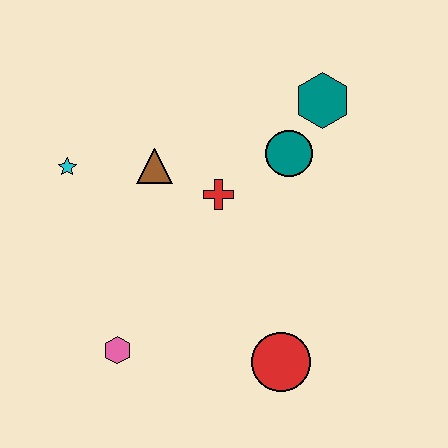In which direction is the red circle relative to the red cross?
The red circle is below the red cross.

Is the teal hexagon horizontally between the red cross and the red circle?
No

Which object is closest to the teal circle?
The teal hexagon is closest to the teal circle.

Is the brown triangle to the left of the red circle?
Yes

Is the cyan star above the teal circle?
No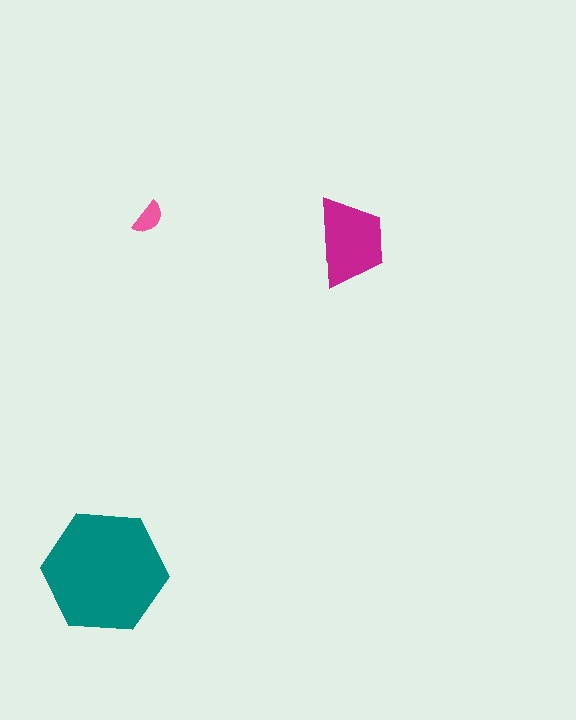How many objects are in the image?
There are 3 objects in the image.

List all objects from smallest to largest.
The pink semicircle, the magenta trapezoid, the teal hexagon.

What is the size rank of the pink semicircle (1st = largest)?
3rd.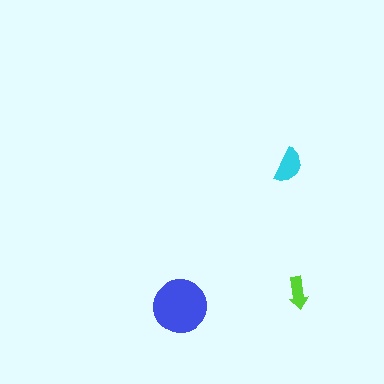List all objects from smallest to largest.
The lime arrow, the cyan semicircle, the blue circle.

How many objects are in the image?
There are 3 objects in the image.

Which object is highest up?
The cyan semicircle is topmost.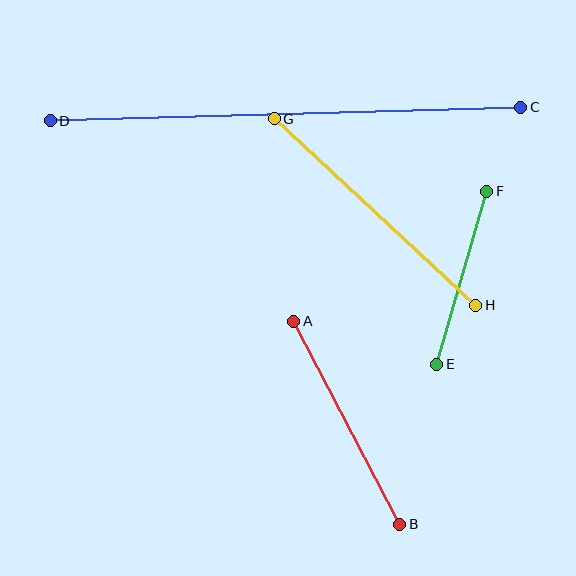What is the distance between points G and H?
The distance is approximately 274 pixels.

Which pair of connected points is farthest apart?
Points C and D are farthest apart.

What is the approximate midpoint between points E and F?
The midpoint is at approximately (462, 278) pixels.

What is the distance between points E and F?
The distance is approximately 180 pixels.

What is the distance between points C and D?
The distance is approximately 470 pixels.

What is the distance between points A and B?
The distance is approximately 229 pixels.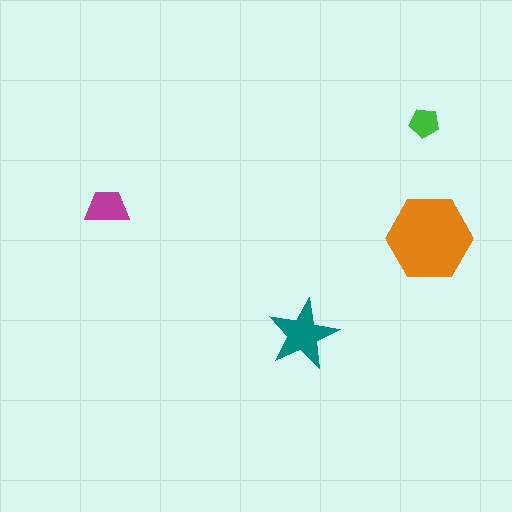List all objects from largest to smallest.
The orange hexagon, the teal star, the magenta trapezoid, the green pentagon.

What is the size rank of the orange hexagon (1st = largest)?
1st.